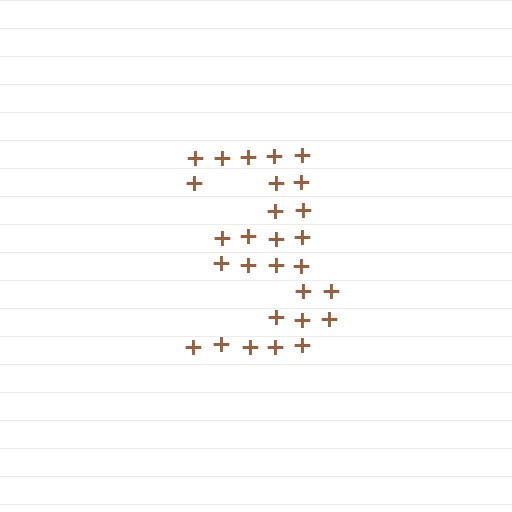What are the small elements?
The small elements are plus signs.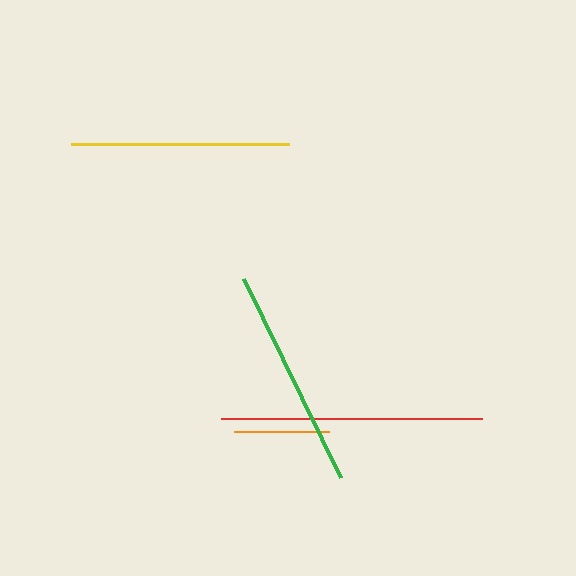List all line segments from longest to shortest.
From longest to shortest: red, green, yellow, orange.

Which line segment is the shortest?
The orange line is the shortest at approximately 95 pixels.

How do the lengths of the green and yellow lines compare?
The green and yellow lines are approximately the same length.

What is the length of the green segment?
The green segment is approximately 221 pixels long.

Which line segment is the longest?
The red line is the longest at approximately 261 pixels.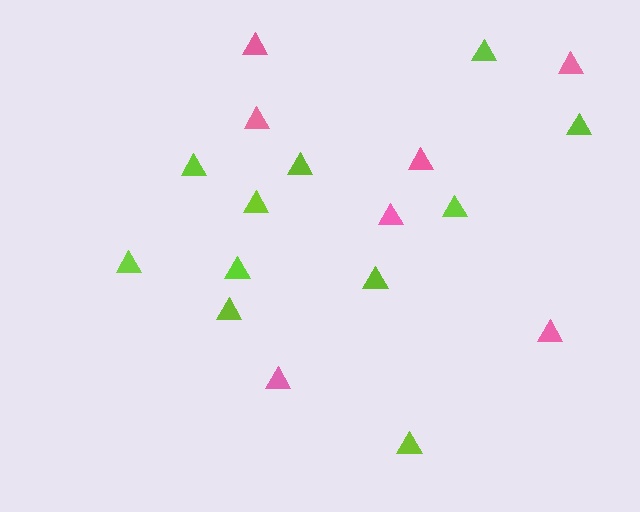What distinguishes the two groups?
There are 2 groups: one group of pink triangles (7) and one group of lime triangles (11).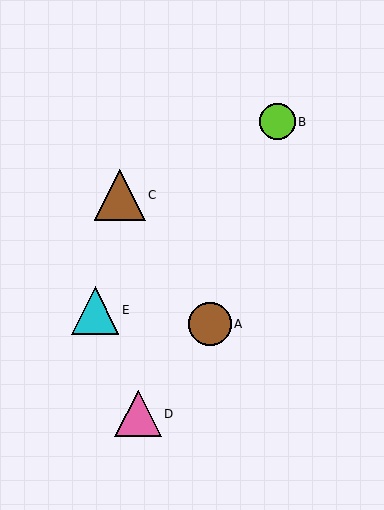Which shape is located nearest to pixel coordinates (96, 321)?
The cyan triangle (labeled E) at (95, 310) is nearest to that location.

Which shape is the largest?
The brown triangle (labeled C) is the largest.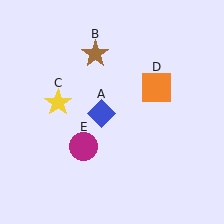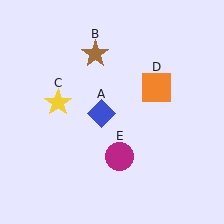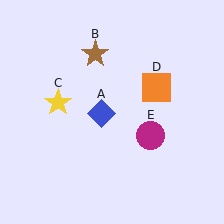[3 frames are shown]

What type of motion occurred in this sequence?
The magenta circle (object E) rotated counterclockwise around the center of the scene.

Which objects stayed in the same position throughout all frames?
Blue diamond (object A) and brown star (object B) and yellow star (object C) and orange square (object D) remained stationary.